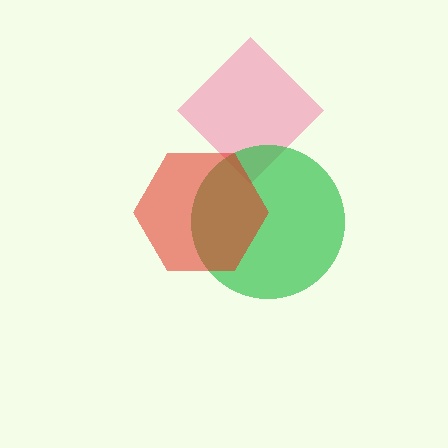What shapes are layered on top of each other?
The layered shapes are: a pink diamond, a green circle, a red hexagon.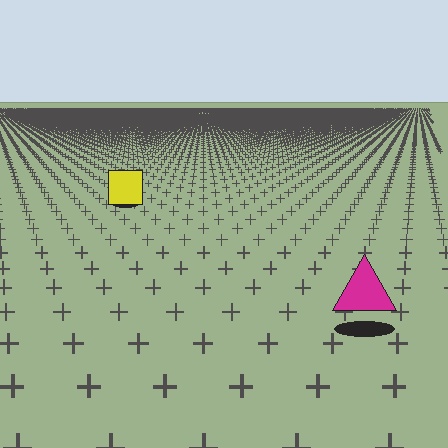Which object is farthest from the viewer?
The yellow square is farthest from the viewer. It appears smaller and the ground texture around it is denser.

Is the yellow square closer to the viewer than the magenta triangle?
No. The magenta triangle is closer — you can tell from the texture gradient: the ground texture is coarser near it.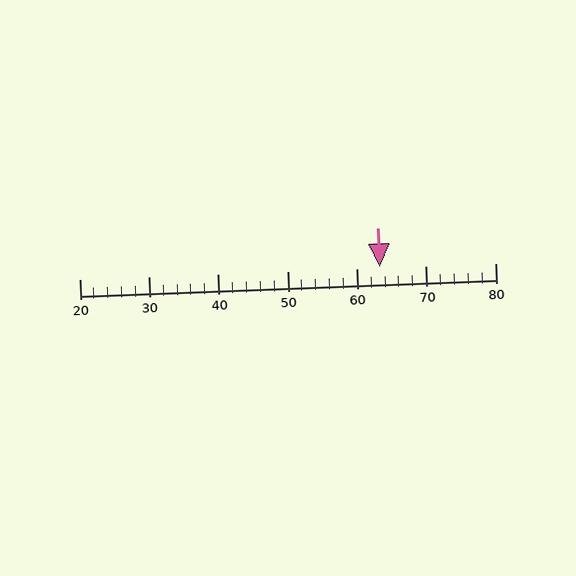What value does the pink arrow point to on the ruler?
The pink arrow points to approximately 63.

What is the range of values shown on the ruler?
The ruler shows values from 20 to 80.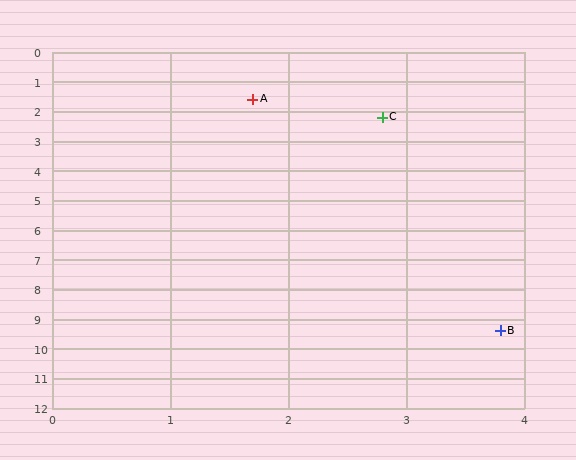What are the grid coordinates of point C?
Point C is at approximately (2.8, 2.2).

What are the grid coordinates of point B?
Point B is at approximately (3.8, 9.4).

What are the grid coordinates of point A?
Point A is at approximately (1.7, 1.6).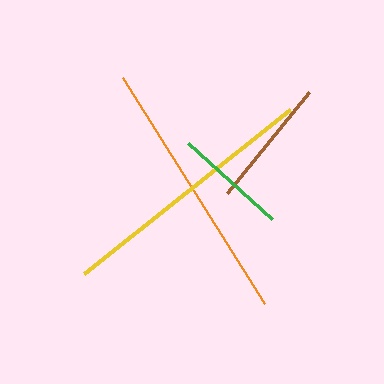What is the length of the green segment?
The green segment is approximately 113 pixels long.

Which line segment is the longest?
The orange line is the longest at approximately 266 pixels.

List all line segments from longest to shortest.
From longest to shortest: orange, yellow, brown, green.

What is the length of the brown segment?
The brown segment is approximately 130 pixels long.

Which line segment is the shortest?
The green line is the shortest at approximately 113 pixels.